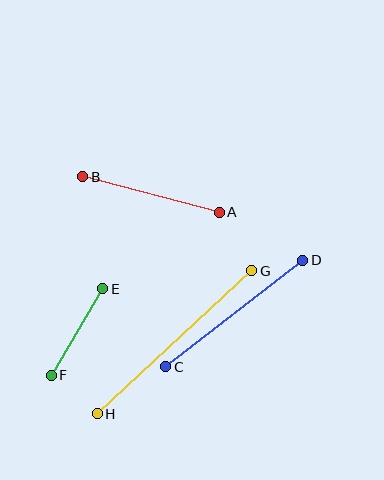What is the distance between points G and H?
The distance is approximately 210 pixels.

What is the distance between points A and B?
The distance is approximately 140 pixels.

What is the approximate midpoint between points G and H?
The midpoint is at approximately (174, 342) pixels.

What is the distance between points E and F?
The distance is approximately 101 pixels.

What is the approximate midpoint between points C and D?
The midpoint is at approximately (234, 314) pixels.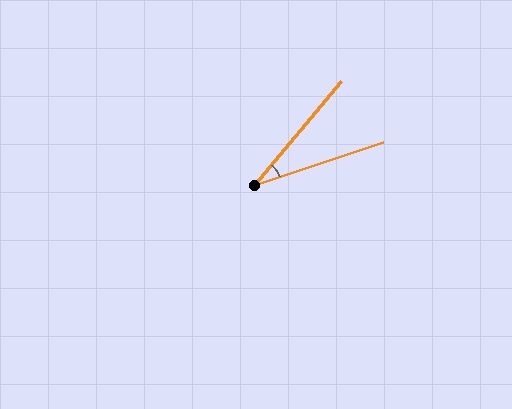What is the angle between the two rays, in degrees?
Approximately 32 degrees.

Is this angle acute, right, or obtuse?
It is acute.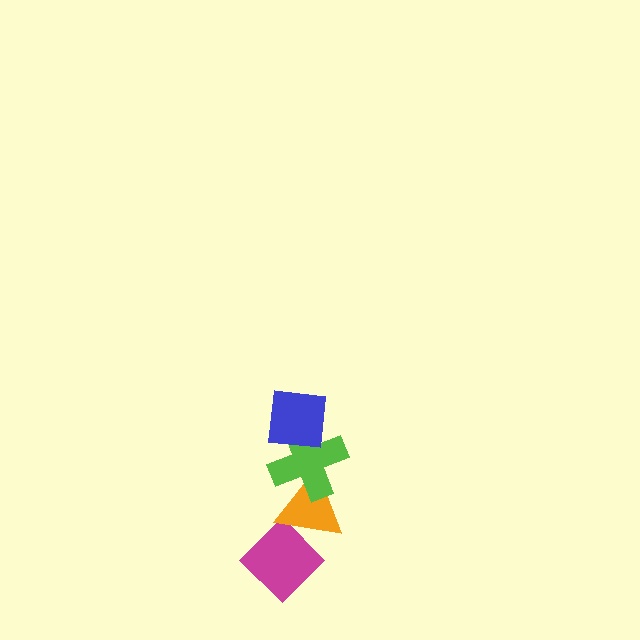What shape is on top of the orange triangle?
The lime cross is on top of the orange triangle.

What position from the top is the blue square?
The blue square is 1st from the top.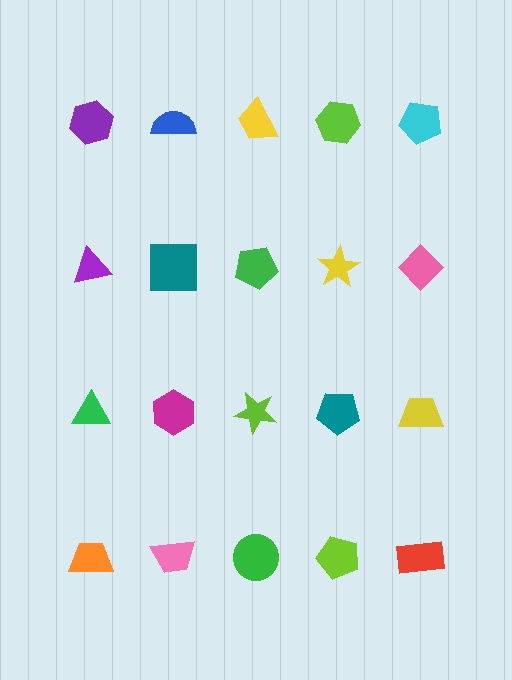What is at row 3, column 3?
A lime star.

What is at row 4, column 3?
A green circle.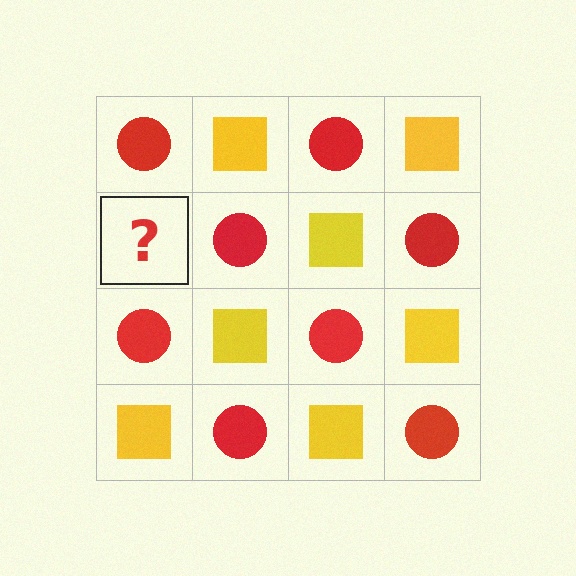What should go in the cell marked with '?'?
The missing cell should contain a yellow square.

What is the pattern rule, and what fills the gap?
The rule is that it alternates red circle and yellow square in a checkerboard pattern. The gap should be filled with a yellow square.